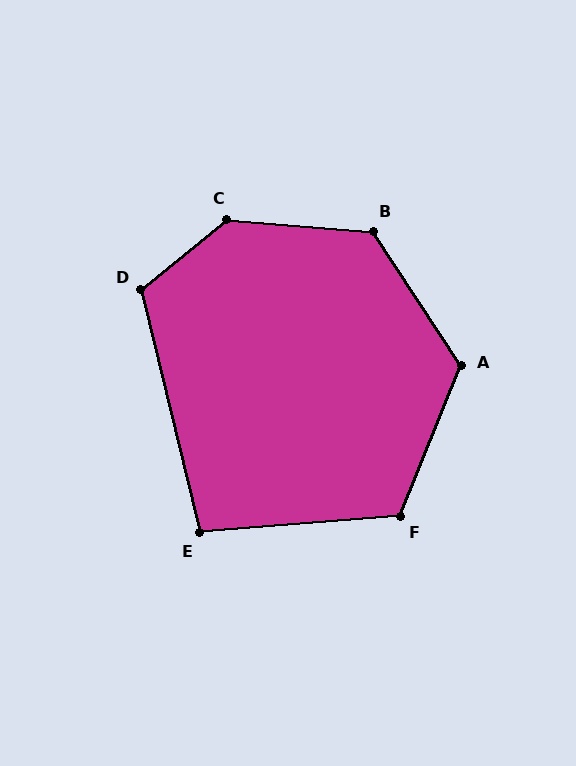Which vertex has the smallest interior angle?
E, at approximately 99 degrees.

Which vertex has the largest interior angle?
C, at approximately 136 degrees.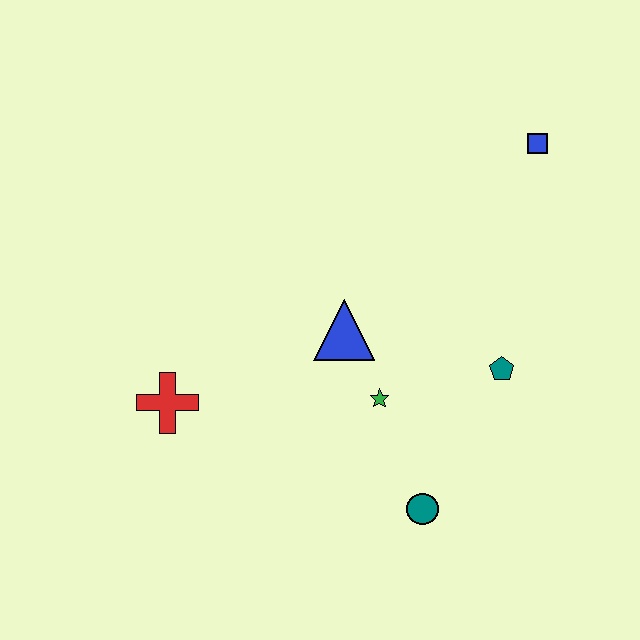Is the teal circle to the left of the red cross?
No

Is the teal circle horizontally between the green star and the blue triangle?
No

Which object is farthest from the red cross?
The blue square is farthest from the red cross.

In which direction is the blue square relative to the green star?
The blue square is above the green star.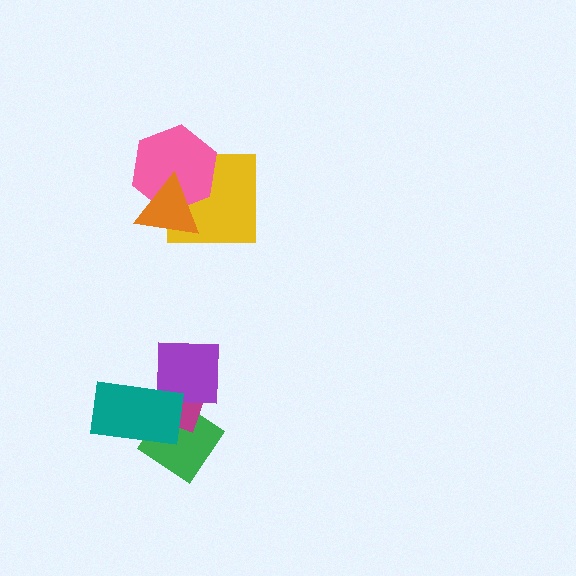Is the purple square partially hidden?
Yes, it is partially covered by another shape.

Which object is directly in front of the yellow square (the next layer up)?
The pink hexagon is directly in front of the yellow square.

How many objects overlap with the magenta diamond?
3 objects overlap with the magenta diamond.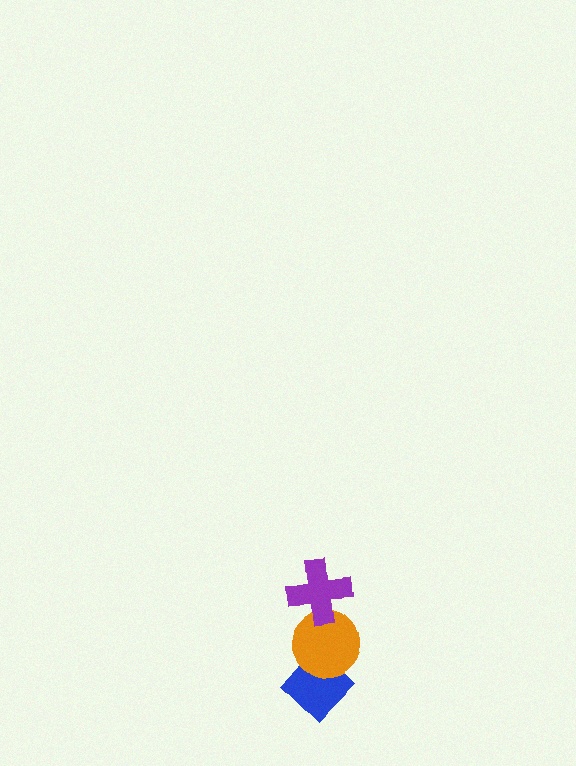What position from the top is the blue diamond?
The blue diamond is 3rd from the top.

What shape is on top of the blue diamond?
The orange circle is on top of the blue diamond.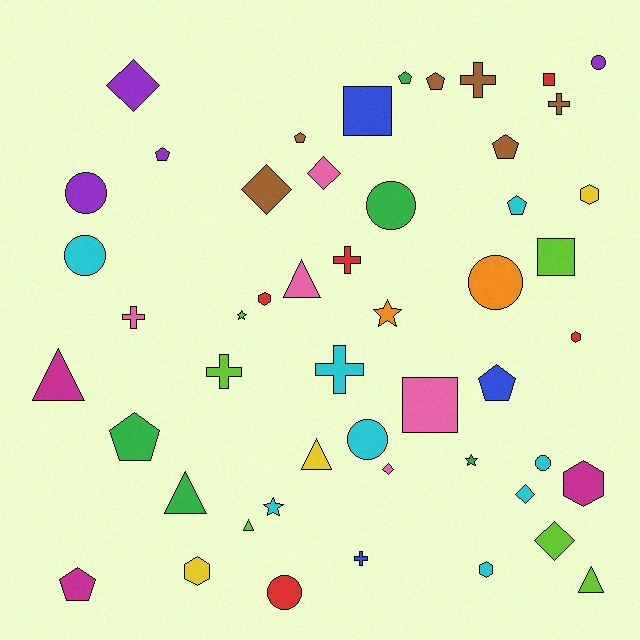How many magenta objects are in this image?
There are 3 magenta objects.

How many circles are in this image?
There are 8 circles.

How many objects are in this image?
There are 50 objects.